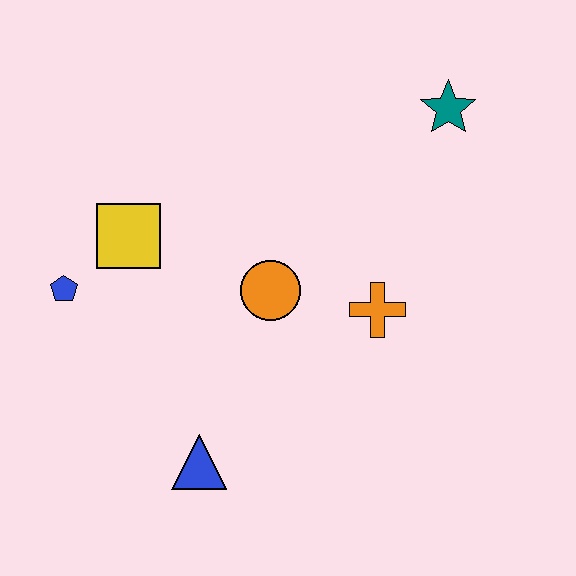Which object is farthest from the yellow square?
The teal star is farthest from the yellow square.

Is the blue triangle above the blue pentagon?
No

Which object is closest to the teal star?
The orange cross is closest to the teal star.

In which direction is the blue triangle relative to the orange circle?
The blue triangle is below the orange circle.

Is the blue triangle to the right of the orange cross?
No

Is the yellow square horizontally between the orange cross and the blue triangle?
No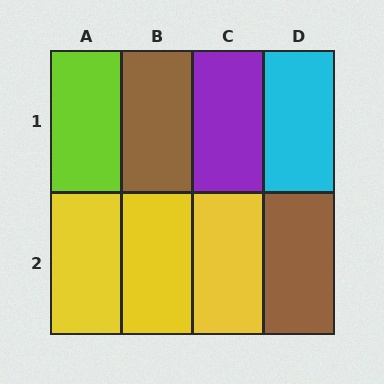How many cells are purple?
1 cell is purple.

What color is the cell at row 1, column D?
Cyan.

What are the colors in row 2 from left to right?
Yellow, yellow, yellow, brown.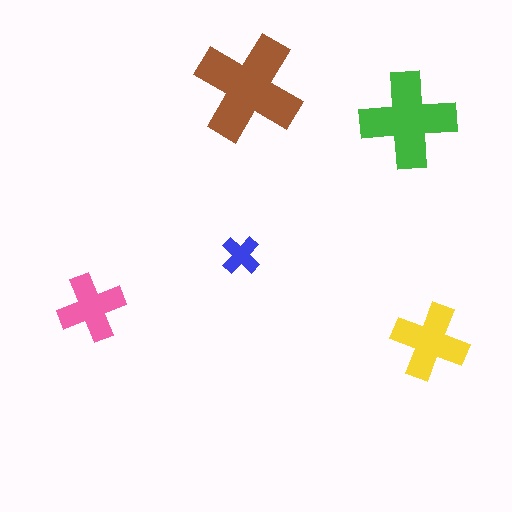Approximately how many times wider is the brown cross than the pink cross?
About 1.5 times wider.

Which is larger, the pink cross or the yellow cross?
The yellow one.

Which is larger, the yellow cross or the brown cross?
The brown one.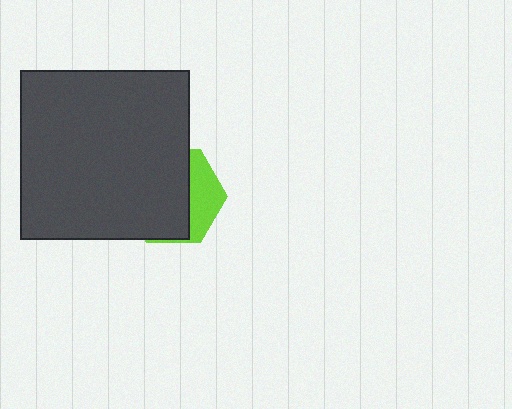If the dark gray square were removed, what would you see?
You would see the complete lime hexagon.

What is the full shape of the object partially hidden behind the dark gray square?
The partially hidden object is a lime hexagon.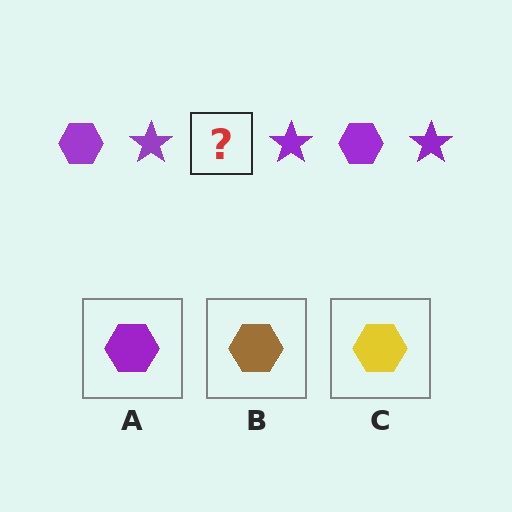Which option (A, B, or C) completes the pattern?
A.